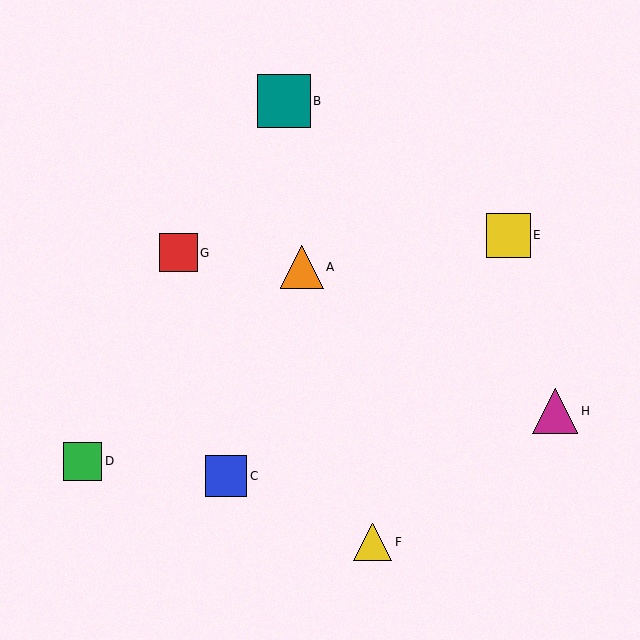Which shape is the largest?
The teal square (labeled B) is the largest.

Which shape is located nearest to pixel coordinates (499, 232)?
The yellow square (labeled E) at (509, 235) is nearest to that location.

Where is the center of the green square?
The center of the green square is at (83, 461).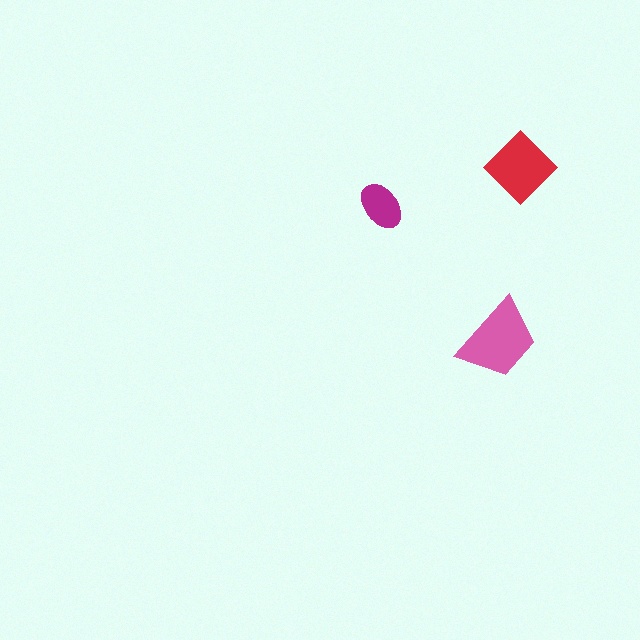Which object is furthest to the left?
The magenta ellipse is leftmost.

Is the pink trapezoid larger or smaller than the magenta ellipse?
Larger.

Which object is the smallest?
The magenta ellipse.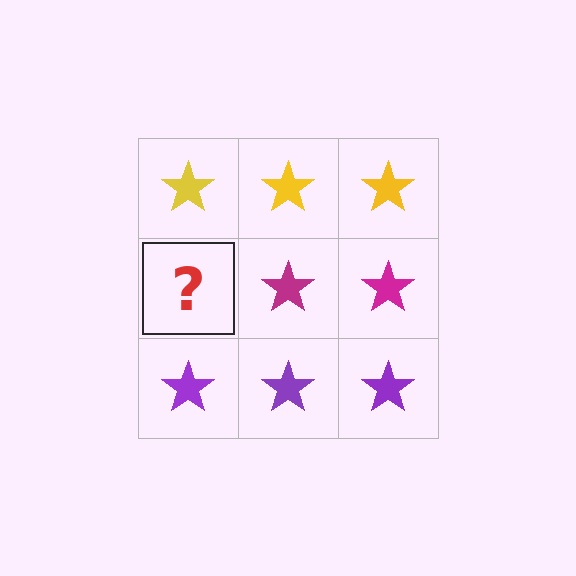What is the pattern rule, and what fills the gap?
The rule is that each row has a consistent color. The gap should be filled with a magenta star.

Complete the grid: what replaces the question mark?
The question mark should be replaced with a magenta star.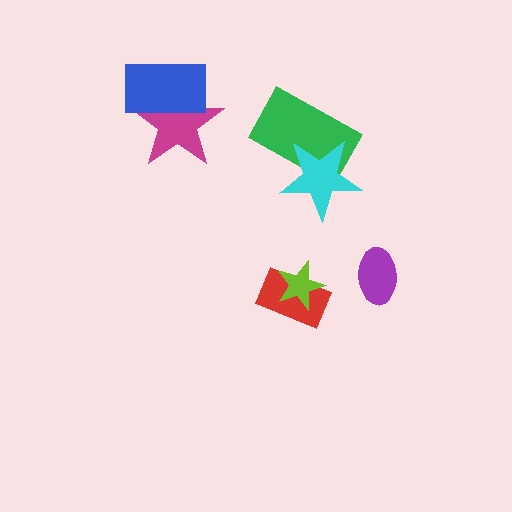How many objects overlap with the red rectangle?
1 object overlaps with the red rectangle.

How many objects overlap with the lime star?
1 object overlaps with the lime star.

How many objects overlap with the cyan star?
1 object overlaps with the cyan star.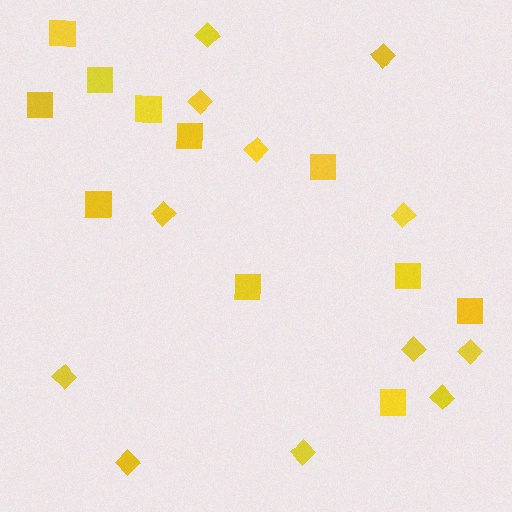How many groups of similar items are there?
There are 2 groups: one group of diamonds (12) and one group of squares (11).